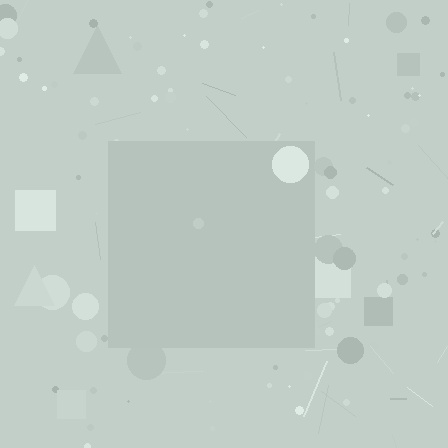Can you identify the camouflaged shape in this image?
The camouflaged shape is a square.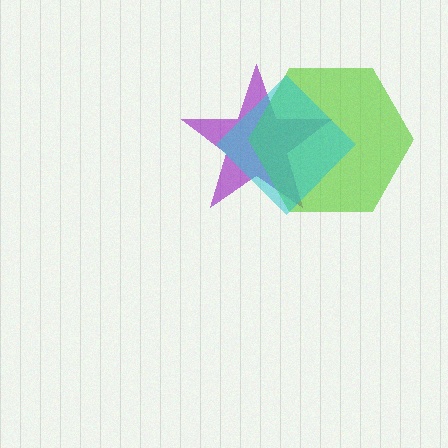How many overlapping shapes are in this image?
There are 3 overlapping shapes in the image.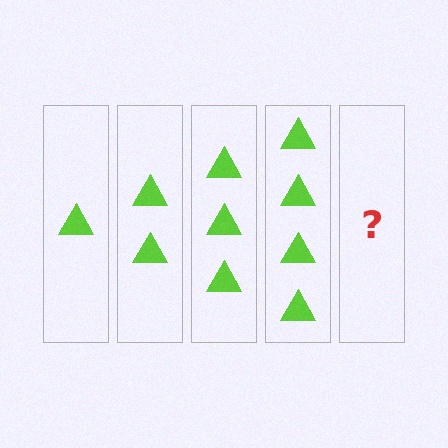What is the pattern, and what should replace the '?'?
The pattern is that each step adds one more triangle. The '?' should be 5 triangles.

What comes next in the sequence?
The next element should be 5 triangles.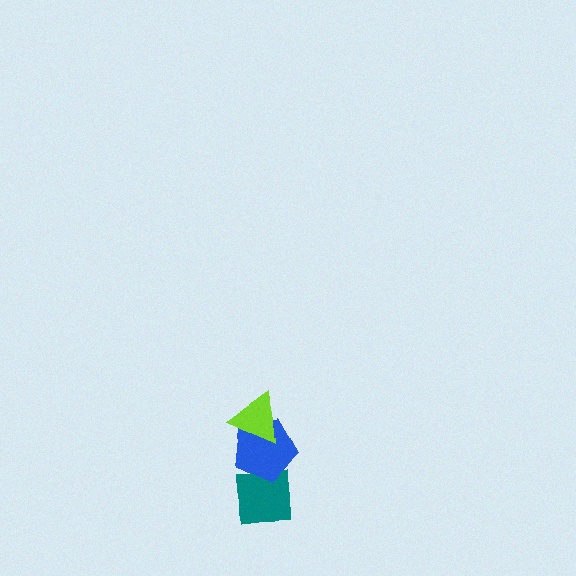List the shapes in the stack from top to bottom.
From top to bottom: the lime triangle, the blue pentagon, the teal square.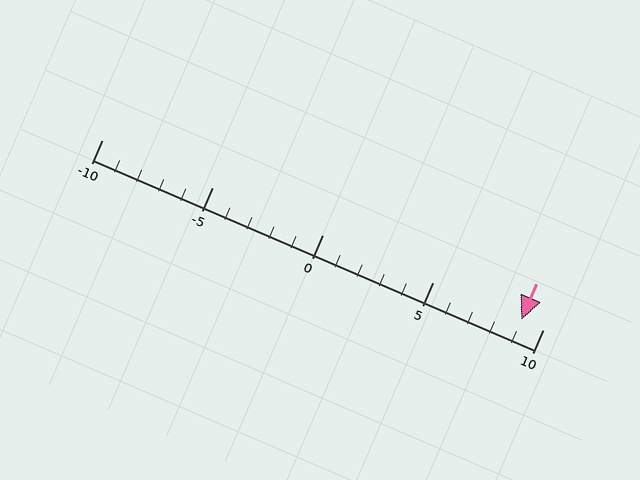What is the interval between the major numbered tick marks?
The major tick marks are spaced 5 units apart.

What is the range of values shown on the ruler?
The ruler shows values from -10 to 10.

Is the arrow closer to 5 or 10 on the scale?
The arrow is closer to 10.